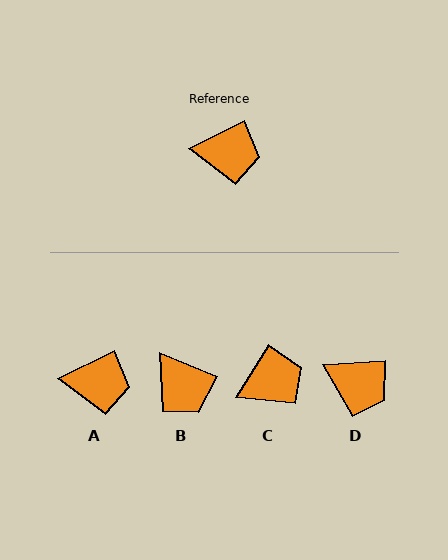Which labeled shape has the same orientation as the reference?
A.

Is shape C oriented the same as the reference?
No, it is off by about 32 degrees.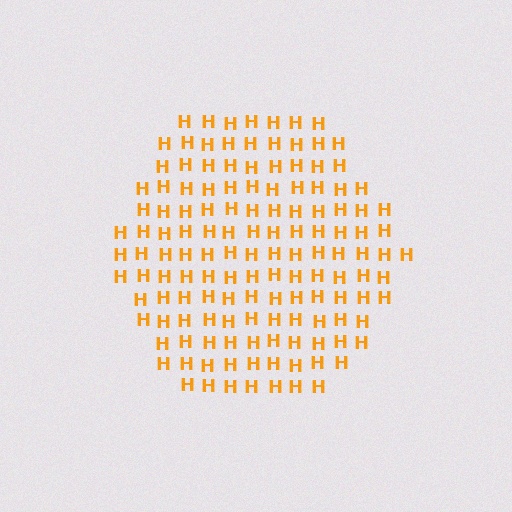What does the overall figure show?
The overall figure shows a hexagon.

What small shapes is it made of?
It is made of small letter H's.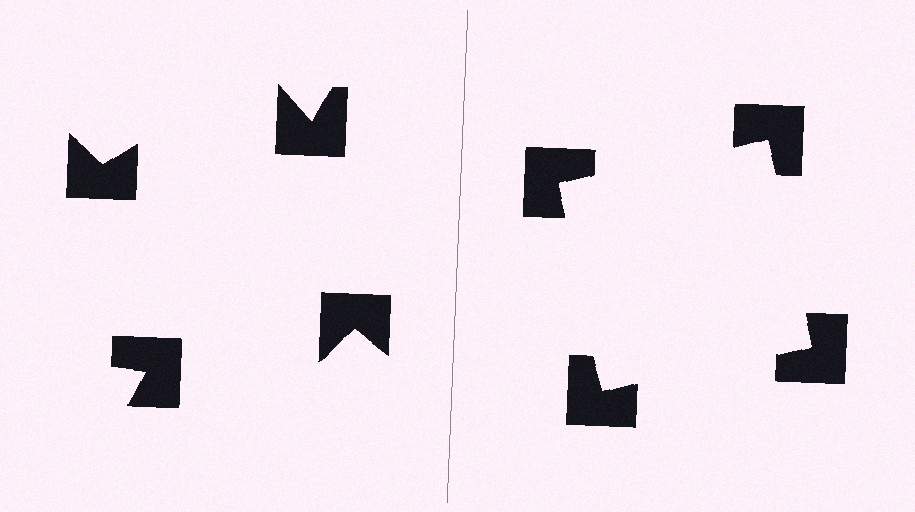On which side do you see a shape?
An illusory square appears on the right side. On the left side the wedge cuts are rotated, so no coherent shape forms.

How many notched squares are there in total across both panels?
8 — 4 on each side.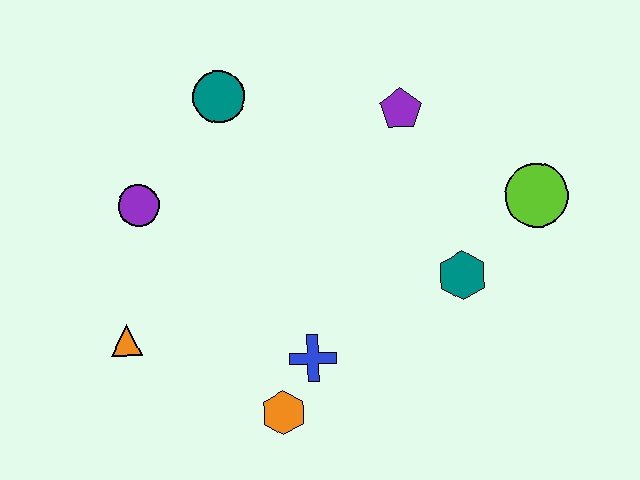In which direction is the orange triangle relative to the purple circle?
The orange triangle is below the purple circle.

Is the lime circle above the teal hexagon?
Yes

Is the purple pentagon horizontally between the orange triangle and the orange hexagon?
No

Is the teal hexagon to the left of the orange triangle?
No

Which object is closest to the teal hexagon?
The lime circle is closest to the teal hexagon.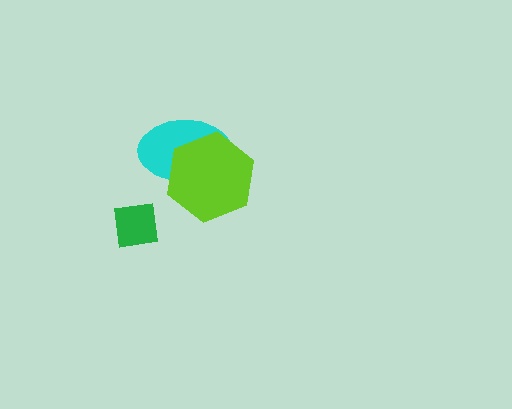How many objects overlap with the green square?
0 objects overlap with the green square.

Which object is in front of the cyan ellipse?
The lime hexagon is in front of the cyan ellipse.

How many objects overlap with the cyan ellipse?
1 object overlaps with the cyan ellipse.